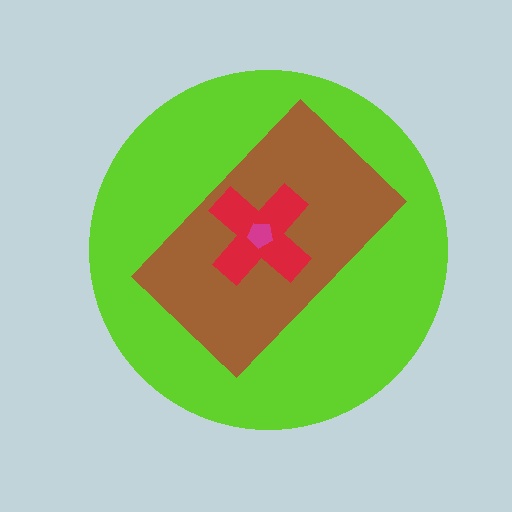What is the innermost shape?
The magenta pentagon.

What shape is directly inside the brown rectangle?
The red cross.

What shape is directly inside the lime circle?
The brown rectangle.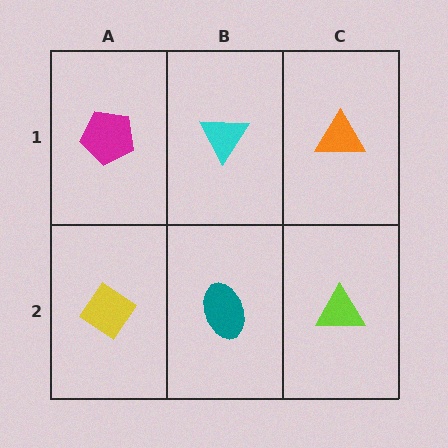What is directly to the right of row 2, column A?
A teal ellipse.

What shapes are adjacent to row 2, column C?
An orange triangle (row 1, column C), a teal ellipse (row 2, column B).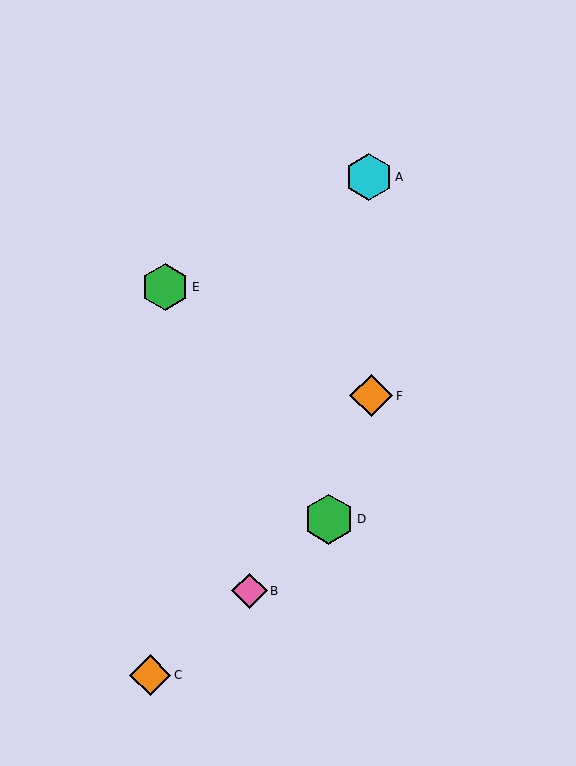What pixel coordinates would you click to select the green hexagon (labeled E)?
Click at (165, 287) to select the green hexagon E.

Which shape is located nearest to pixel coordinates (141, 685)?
The orange diamond (labeled C) at (150, 675) is nearest to that location.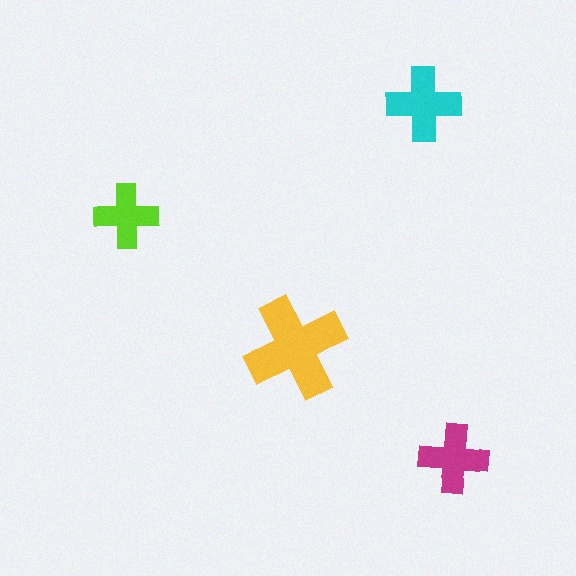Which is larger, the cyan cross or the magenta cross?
The cyan one.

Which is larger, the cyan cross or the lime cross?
The cyan one.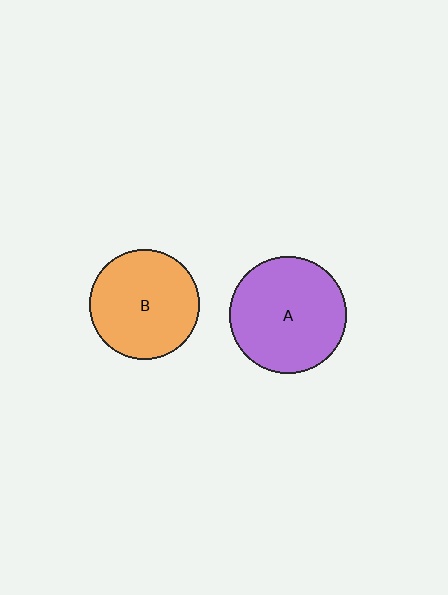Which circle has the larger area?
Circle A (purple).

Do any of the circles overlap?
No, none of the circles overlap.